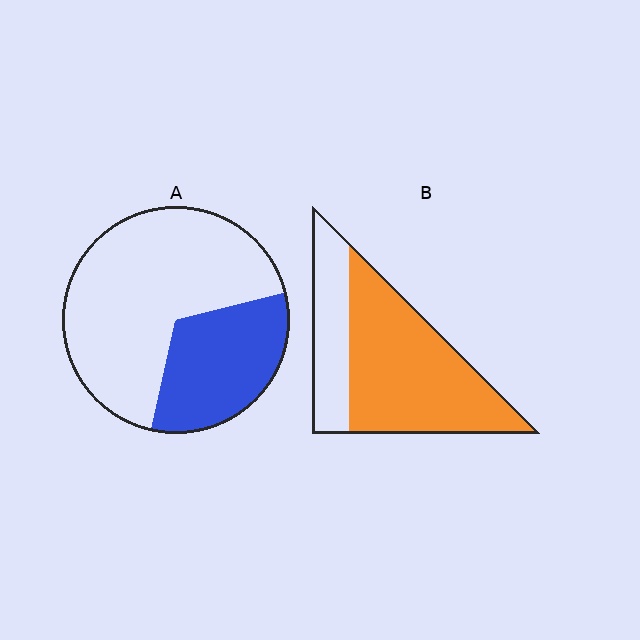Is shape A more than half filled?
No.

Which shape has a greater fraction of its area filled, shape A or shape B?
Shape B.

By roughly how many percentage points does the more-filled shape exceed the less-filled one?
By roughly 40 percentage points (B over A).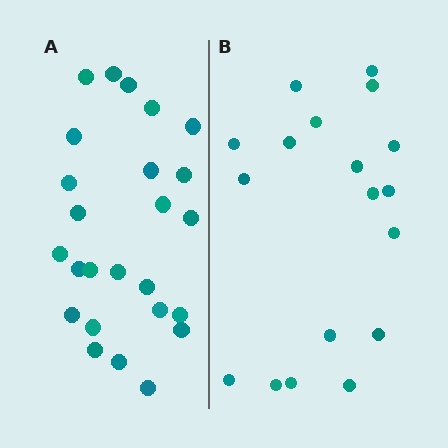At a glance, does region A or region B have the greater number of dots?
Region A (the left region) has more dots.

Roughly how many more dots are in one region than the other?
Region A has roughly 8 or so more dots than region B.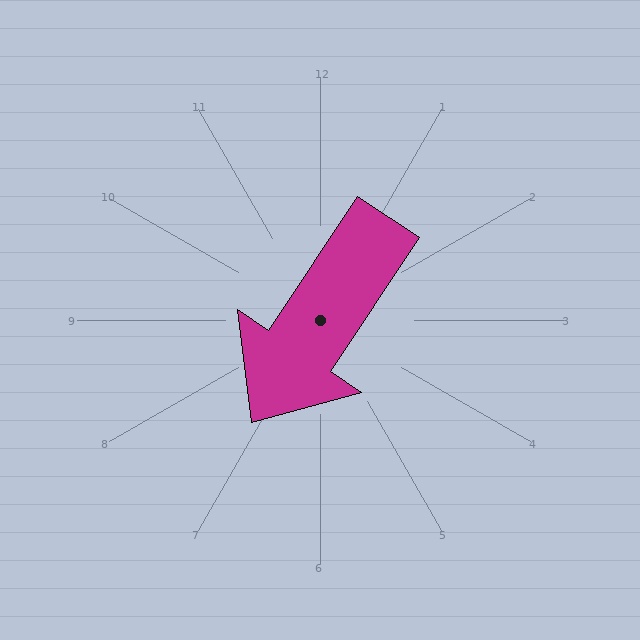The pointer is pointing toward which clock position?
Roughly 7 o'clock.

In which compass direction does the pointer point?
Southwest.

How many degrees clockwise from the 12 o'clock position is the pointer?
Approximately 214 degrees.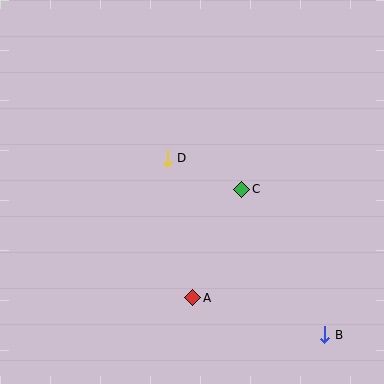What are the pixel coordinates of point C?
Point C is at (242, 189).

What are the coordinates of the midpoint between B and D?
The midpoint between B and D is at (246, 247).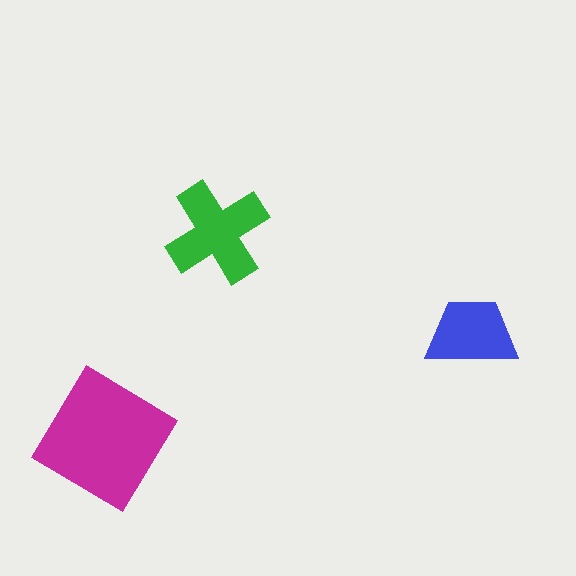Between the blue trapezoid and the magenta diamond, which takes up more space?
The magenta diamond.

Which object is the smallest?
The blue trapezoid.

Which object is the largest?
The magenta diamond.